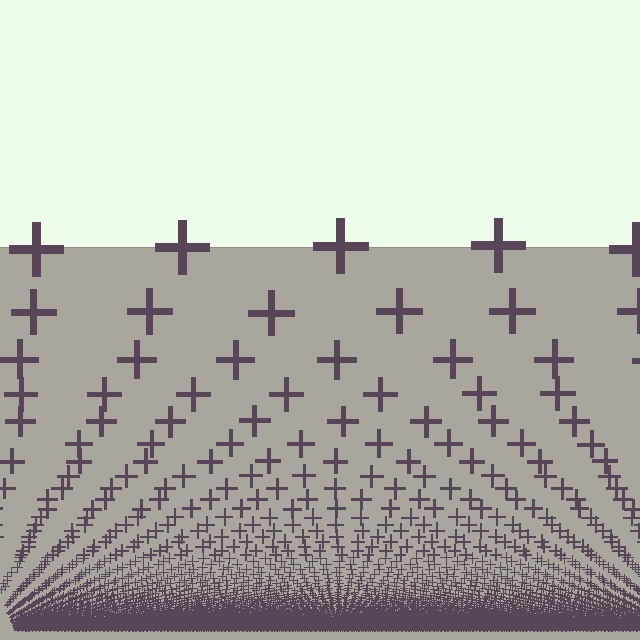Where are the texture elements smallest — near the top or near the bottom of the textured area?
Near the bottom.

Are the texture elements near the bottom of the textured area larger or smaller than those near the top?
Smaller. The gradient is inverted — elements near the bottom are smaller and denser.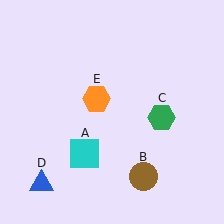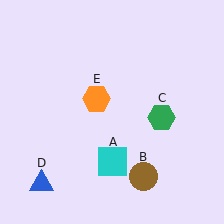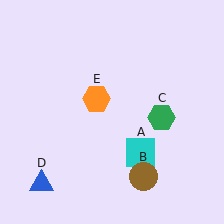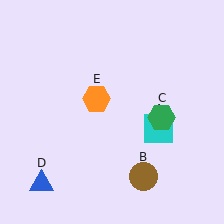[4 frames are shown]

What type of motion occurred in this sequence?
The cyan square (object A) rotated counterclockwise around the center of the scene.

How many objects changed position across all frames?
1 object changed position: cyan square (object A).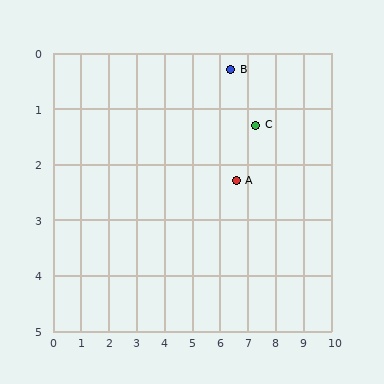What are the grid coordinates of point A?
Point A is at approximately (6.6, 2.3).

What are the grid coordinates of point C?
Point C is at approximately (7.3, 1.3).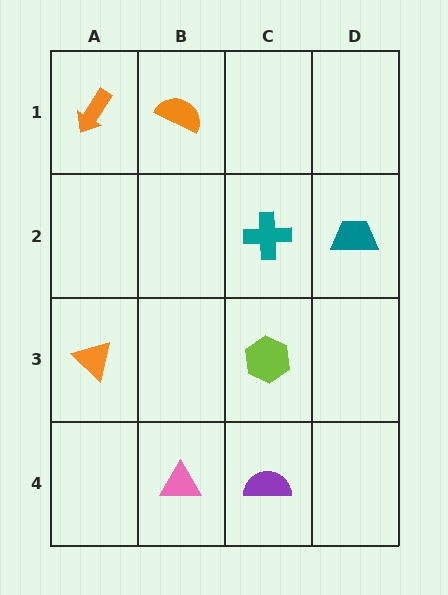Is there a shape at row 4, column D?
No, that cell is empty.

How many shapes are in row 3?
2 shapes.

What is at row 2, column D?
A teal trapezoid.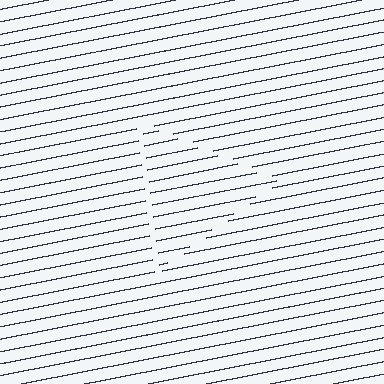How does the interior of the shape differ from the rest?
The interior of the shape contains the same grating, shifted by half a period — the contour is defined by the phase discontinuity where line-ends from the inner and outer gratings abut.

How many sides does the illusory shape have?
3 sides — the line-ends trace a triangle.